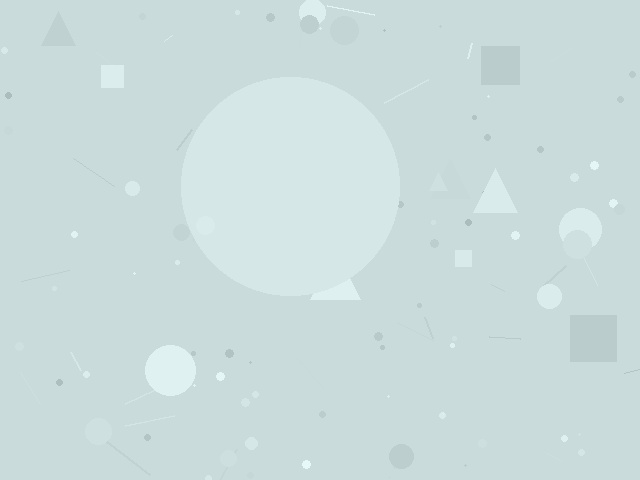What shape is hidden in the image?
A circle is hidden in the image.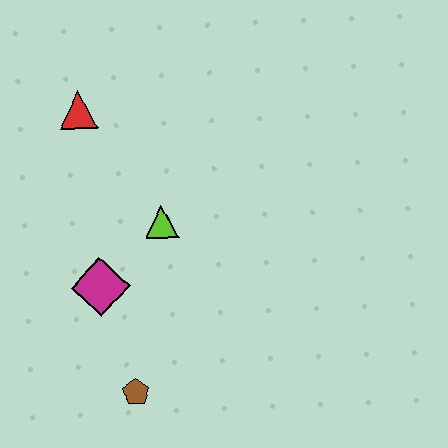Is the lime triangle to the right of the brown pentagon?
Yes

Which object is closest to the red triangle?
The lime triangle is closest to the red triangle.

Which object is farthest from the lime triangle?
The brown pentagon is farthest from the lime triangle.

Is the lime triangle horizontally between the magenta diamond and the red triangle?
No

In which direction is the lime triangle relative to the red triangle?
The lime triangle is below the red triangle.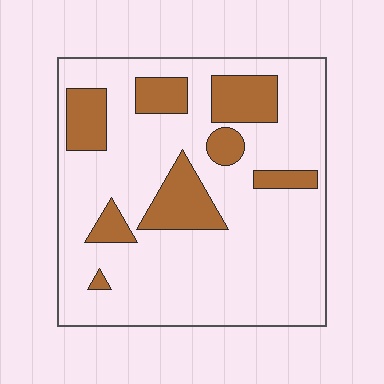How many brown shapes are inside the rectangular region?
8.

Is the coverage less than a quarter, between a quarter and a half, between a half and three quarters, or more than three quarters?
Less than a quarter.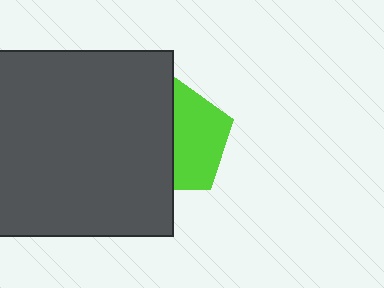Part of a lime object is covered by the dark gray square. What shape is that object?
It is a pentagon.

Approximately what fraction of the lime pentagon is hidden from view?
Roughly 50% of the lime pentagon is hidden behind the dark gray square.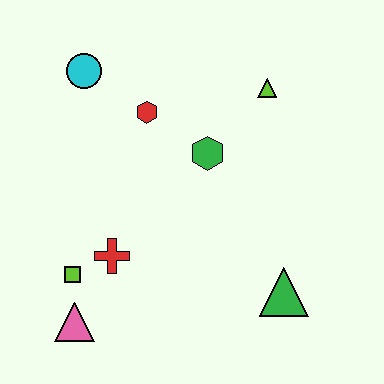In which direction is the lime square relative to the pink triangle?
The lime square is above the pink triangle.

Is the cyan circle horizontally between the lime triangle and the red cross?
No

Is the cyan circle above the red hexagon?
Yes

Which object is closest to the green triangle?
The green hexagon is closest to the green triangle.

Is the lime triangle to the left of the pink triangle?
No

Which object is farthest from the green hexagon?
The pink triangle is farthest from the green hexagon.